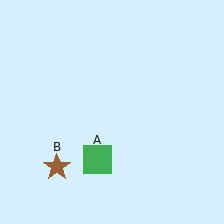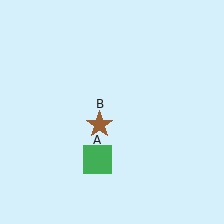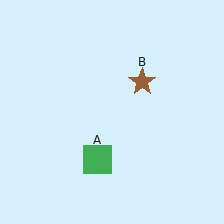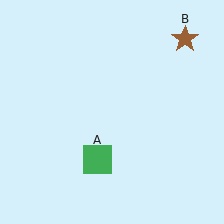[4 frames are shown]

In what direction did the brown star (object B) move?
The brown star (object B) moved up and to the right.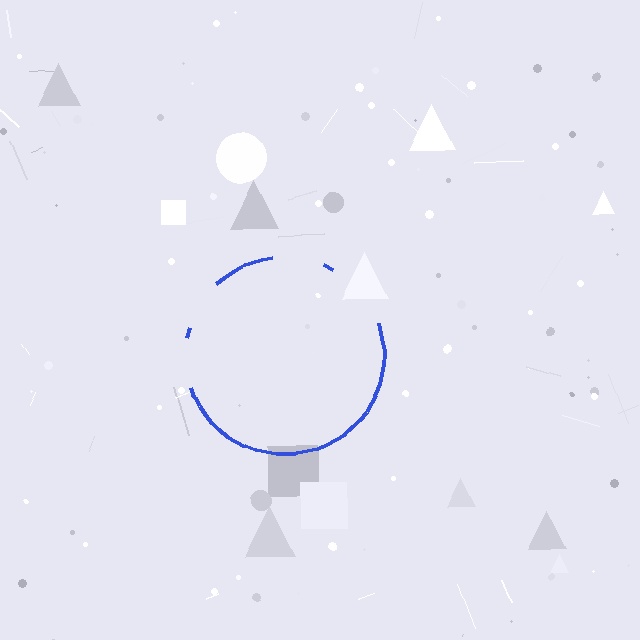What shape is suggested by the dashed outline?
The dashed outline suggests a circle.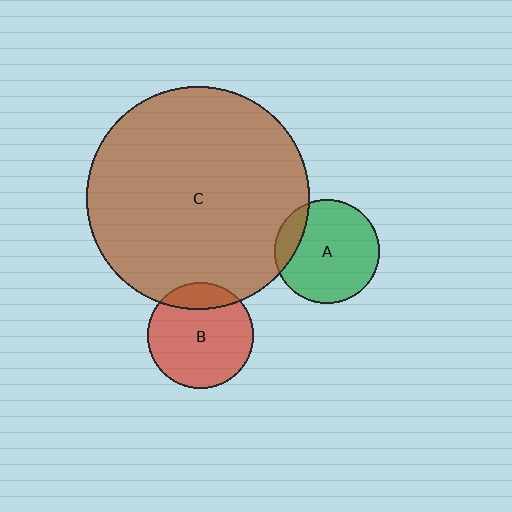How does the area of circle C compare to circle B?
Approximately 4.5 times.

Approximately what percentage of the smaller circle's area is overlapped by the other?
Approximately 15%.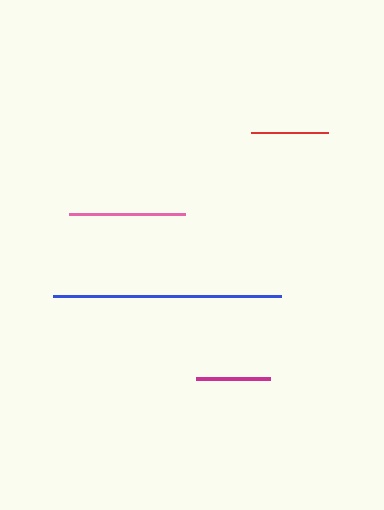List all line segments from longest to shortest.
From longest to shortest: blue, pink, red, magenta.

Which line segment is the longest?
The blue line is the longest at approximately 228 pixels.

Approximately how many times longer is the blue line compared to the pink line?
The blue line is approximately 2.0 times the length of the pink line.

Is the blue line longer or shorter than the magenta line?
The blue line is longer than the magenta line.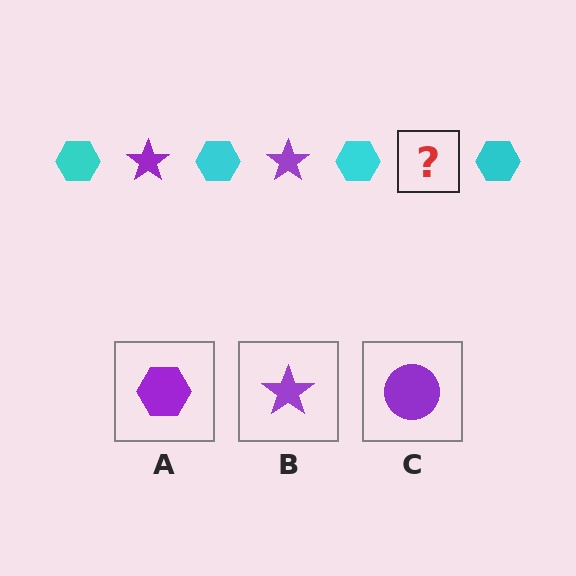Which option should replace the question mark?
Option B.